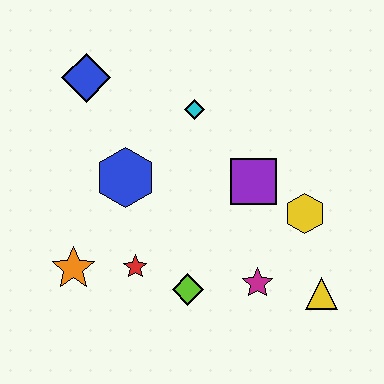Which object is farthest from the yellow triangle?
The blue diamond is farthest from the yellow triangle.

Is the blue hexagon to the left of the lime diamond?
Yes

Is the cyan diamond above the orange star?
Yes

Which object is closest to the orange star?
The red star is closest to the orange star.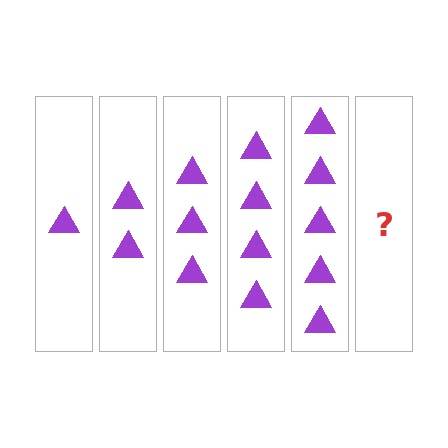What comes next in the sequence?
The next element should be 6 triangles.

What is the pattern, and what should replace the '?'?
The pattern is that each step adds one more triangle. The '?' should be 6 triangles.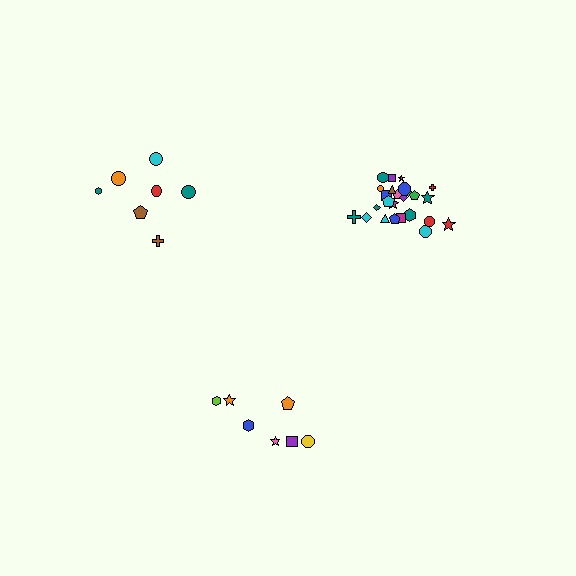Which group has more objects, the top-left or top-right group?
The top-right group.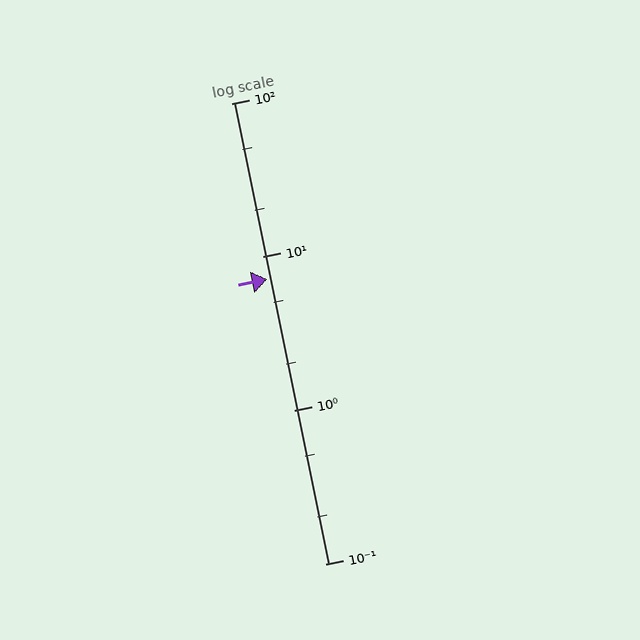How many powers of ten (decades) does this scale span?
The scale spans 3 decades, from 0.1 to 100.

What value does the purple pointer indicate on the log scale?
The pointer indicates approximately 7.1.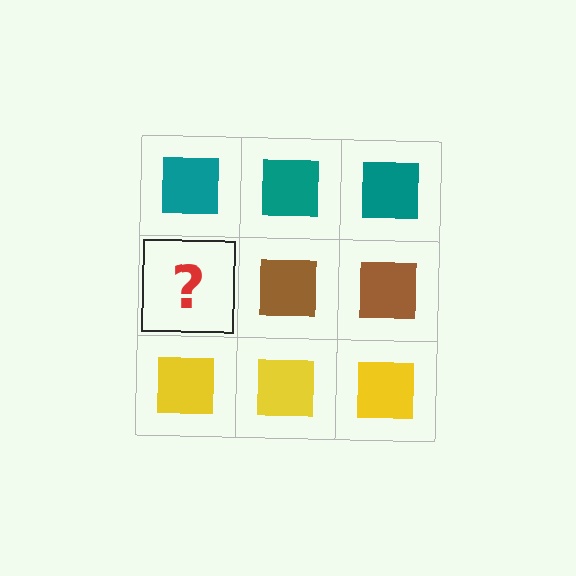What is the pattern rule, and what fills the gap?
The rule is that each row has a consistent color. The gap should be filled with a brown square.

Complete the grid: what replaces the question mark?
The question mark should be replaced with a brown square.